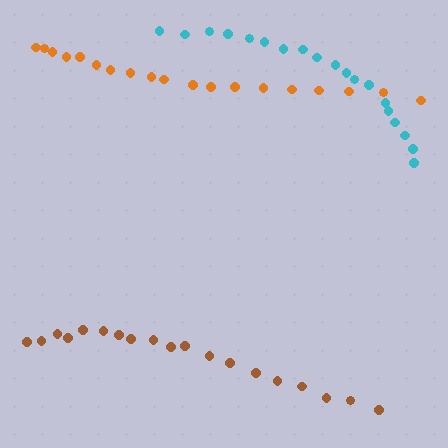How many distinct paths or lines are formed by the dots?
There are 3 distinct paths.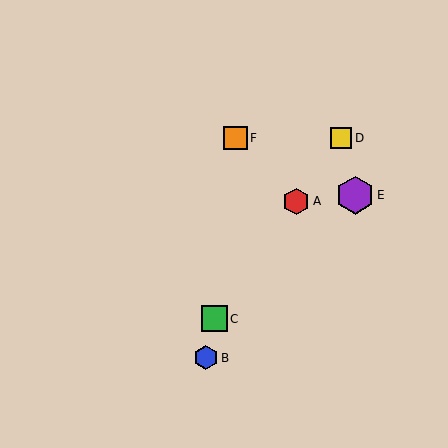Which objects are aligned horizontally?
Objects D, F are aligned horizontally.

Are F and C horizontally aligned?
No, F is at y≈138 and C is at y≈319.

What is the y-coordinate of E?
Object E is at y≈195.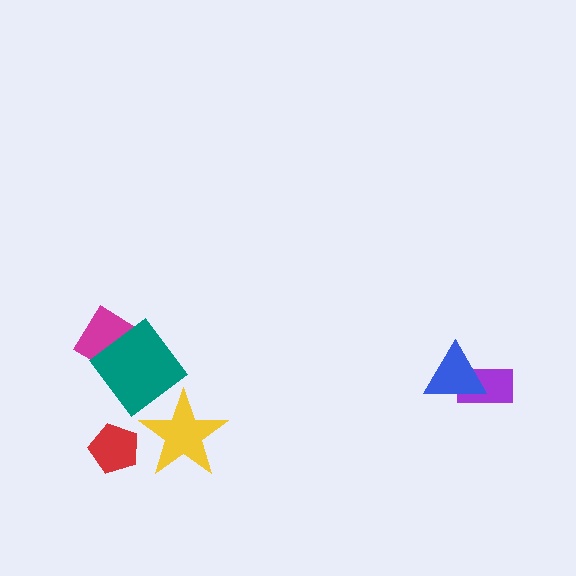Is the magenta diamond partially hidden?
Yes, it is partially covered by another shape.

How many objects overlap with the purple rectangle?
1 object overlaps with the purple rectangle.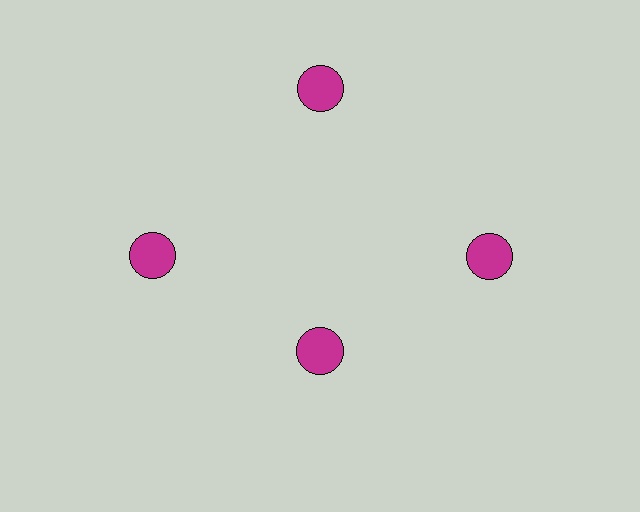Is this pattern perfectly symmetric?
No. The 4 magenta circles are arranged in a ring, but one element near the 6 o'clock position is pulled inward toward the center, breaking the 4-fold rotational symmetry.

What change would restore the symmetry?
The symmetry would be restored by moving it outward, back onto the ring so that all 4 circles sit at equal angles and equal distance from the center.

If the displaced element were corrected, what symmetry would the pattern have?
It would have 4-fold rotational symmetry — the pattern would map onto itself every 90 degrees.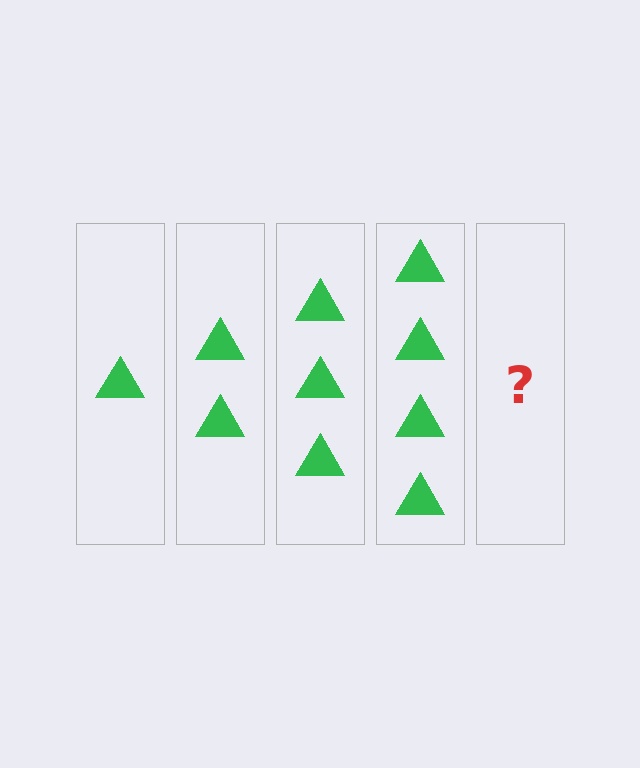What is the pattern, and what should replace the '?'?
The pattern is that each step adds one more triangle. The '?' should be 5 triangles.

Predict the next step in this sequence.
The next step is 5 triangles.